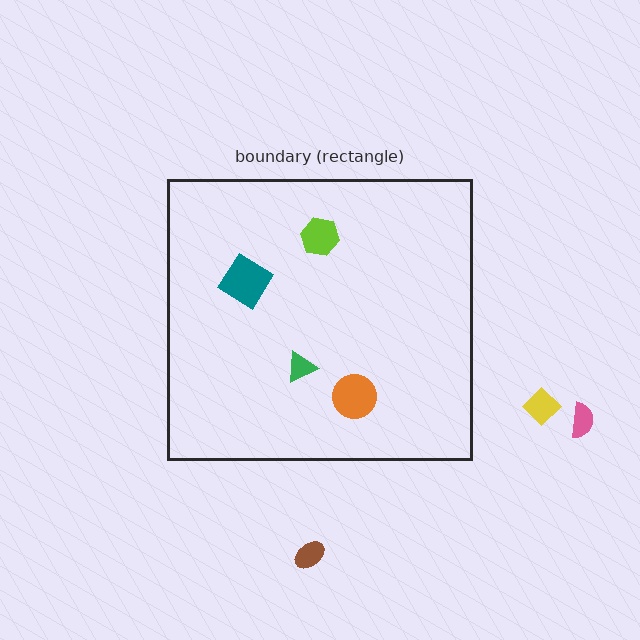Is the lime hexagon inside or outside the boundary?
Inside.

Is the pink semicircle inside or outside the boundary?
Outside.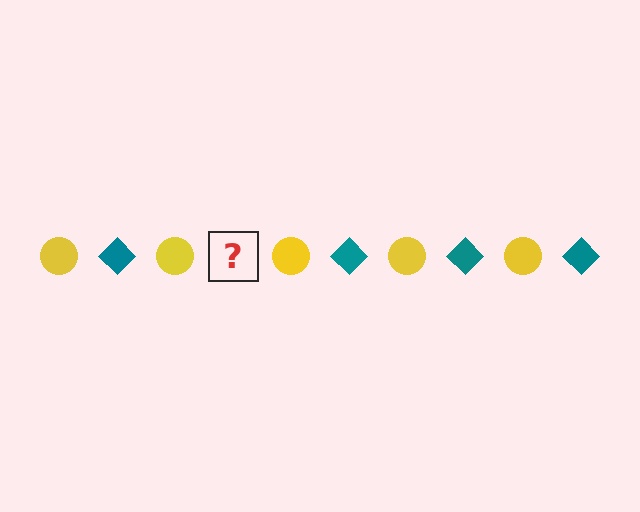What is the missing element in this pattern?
The missing element is a teal diamond.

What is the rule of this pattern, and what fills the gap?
The rule is that the pattern alternates between yellow circle and teal diamond. The gap should be filled with a teal diamond.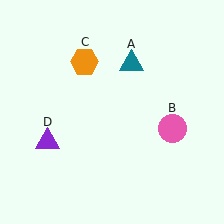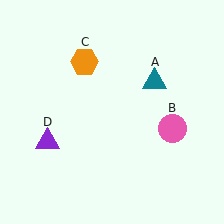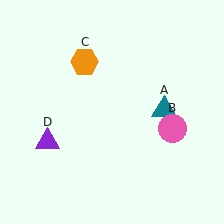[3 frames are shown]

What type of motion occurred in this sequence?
The teal triangle (object A) rotated clockwise around the center of the scene.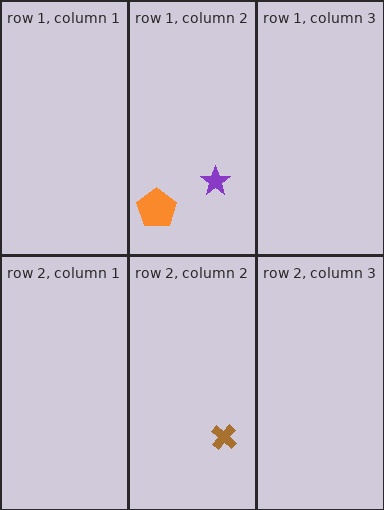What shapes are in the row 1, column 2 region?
The orange pentagon, the purple star.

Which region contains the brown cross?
The row 2, column 2 region.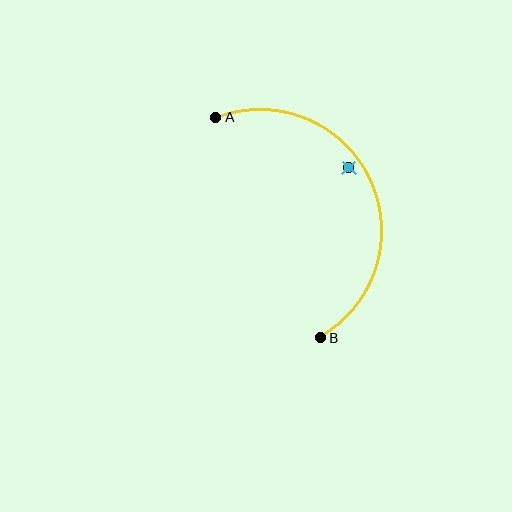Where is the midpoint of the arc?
The arc midpoint is the point on the curve farthest from the straight line joining A and B. It sits to the right of that line.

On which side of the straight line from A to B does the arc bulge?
The arc bulges to the right of the straight line connecting A and B.